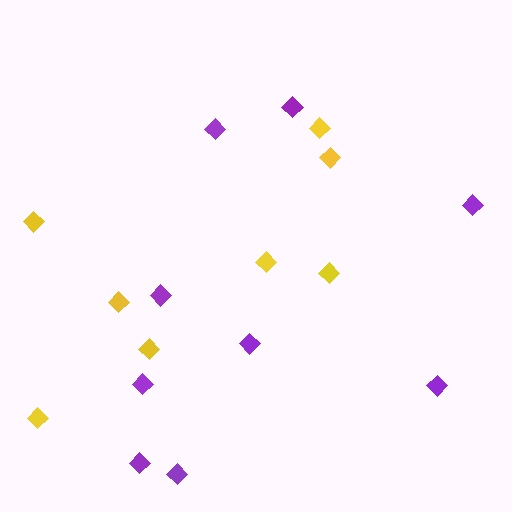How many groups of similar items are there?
There are 2 groups: one group of yellow diamonds (8) and one group of purple diamonds (9).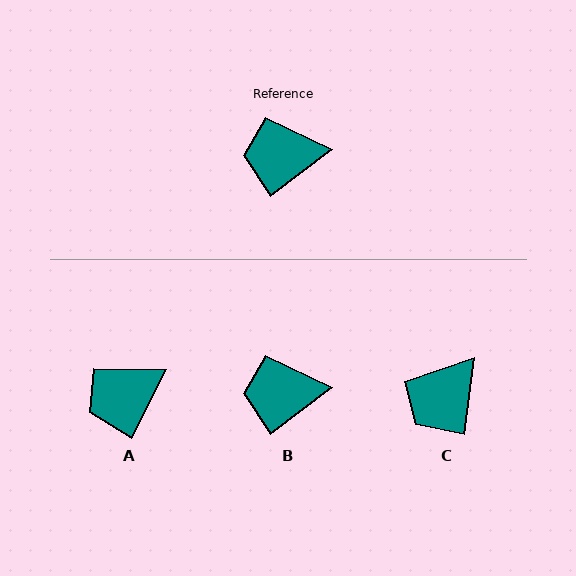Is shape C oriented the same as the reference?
No, it is off by about 45 degrees.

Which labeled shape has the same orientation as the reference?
B.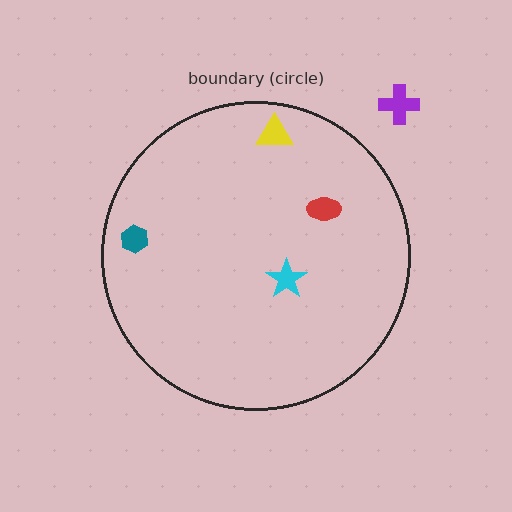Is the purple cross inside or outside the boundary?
Outside.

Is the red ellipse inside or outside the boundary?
Inside.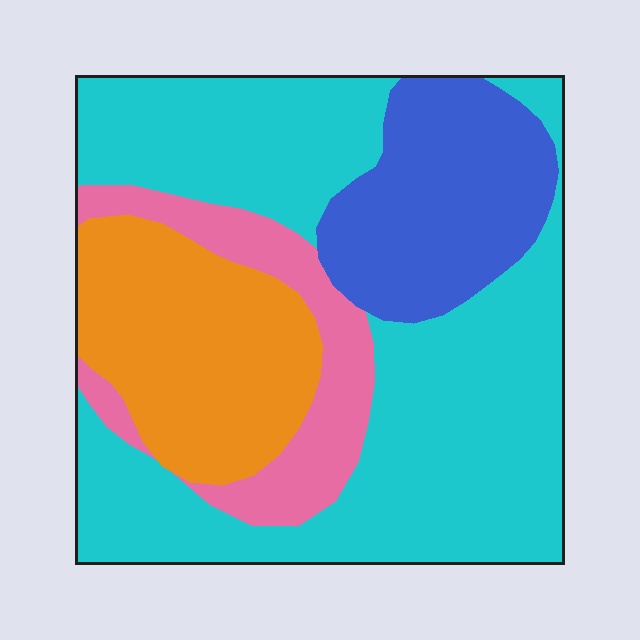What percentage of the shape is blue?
Blue takes up between a sixth and a third of the shape.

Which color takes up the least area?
Pink, at roughly 15%.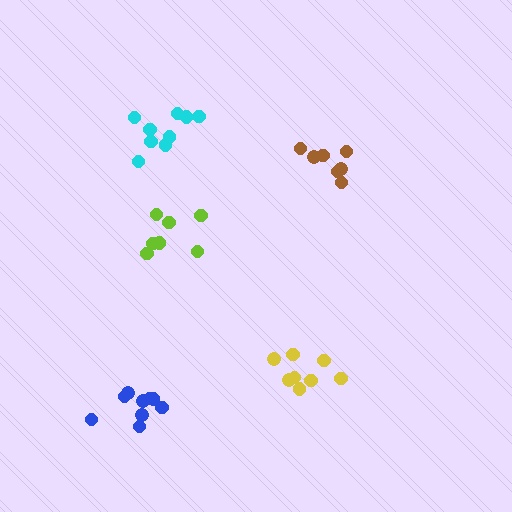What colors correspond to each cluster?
The clusters are colored: yellow, cyan, lime, blue, brown.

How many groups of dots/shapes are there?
There are 5 groups.